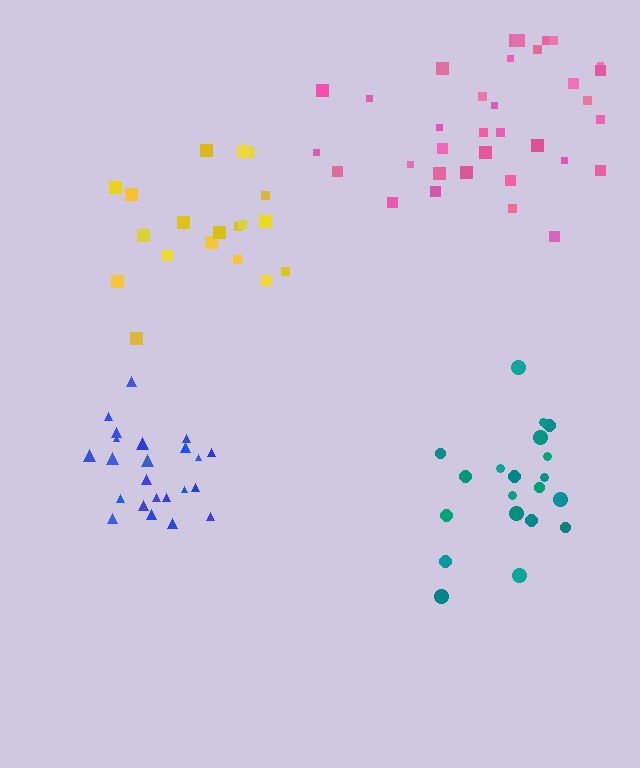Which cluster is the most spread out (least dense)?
Yellow.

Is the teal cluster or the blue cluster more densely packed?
Blue.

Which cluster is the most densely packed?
Blue.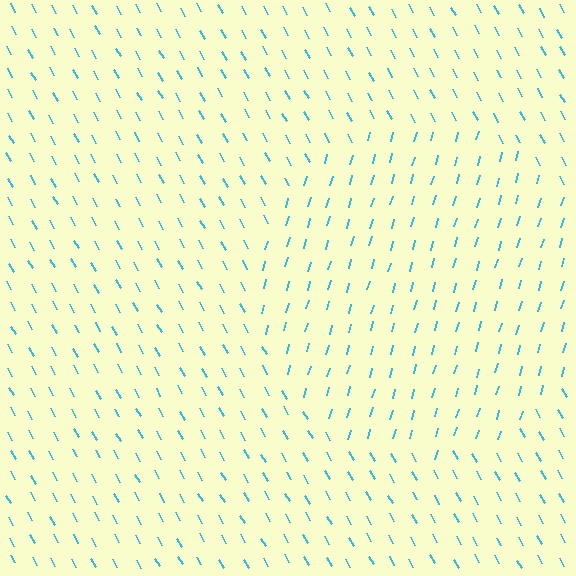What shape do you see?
I see a circle.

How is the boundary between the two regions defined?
The boundary is defined purely by a change in line orientation (approximately 45 degrees difference). All lines are the same color and thickness.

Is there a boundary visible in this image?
Yes, there is a texture boundary formed by a change in line orientation.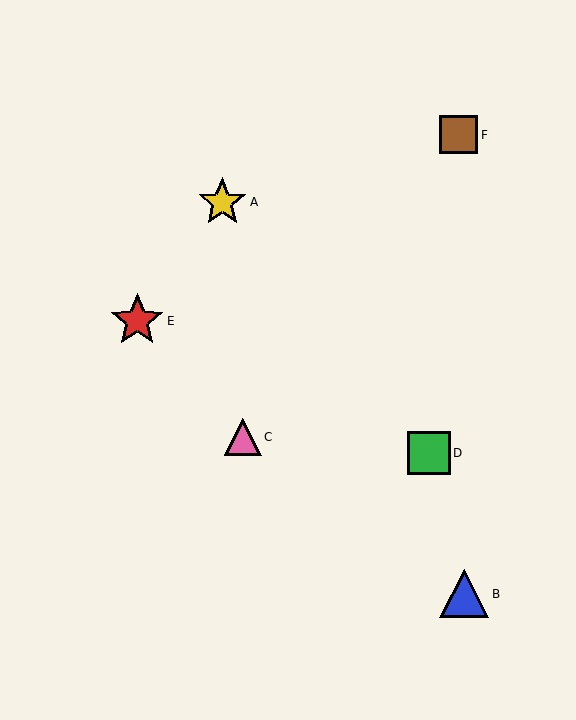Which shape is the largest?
The red star (labeled E) is the largest.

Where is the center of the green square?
The center of the green square is at (429, 453).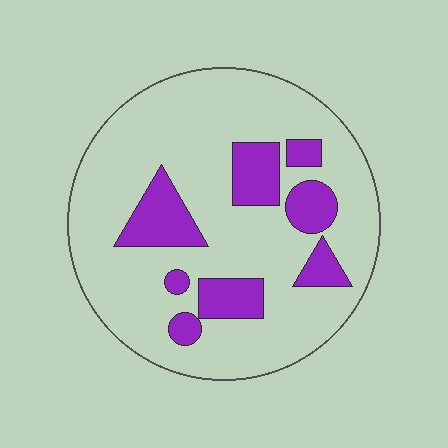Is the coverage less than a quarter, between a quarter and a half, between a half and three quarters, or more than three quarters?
Less than a quarter.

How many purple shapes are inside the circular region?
8.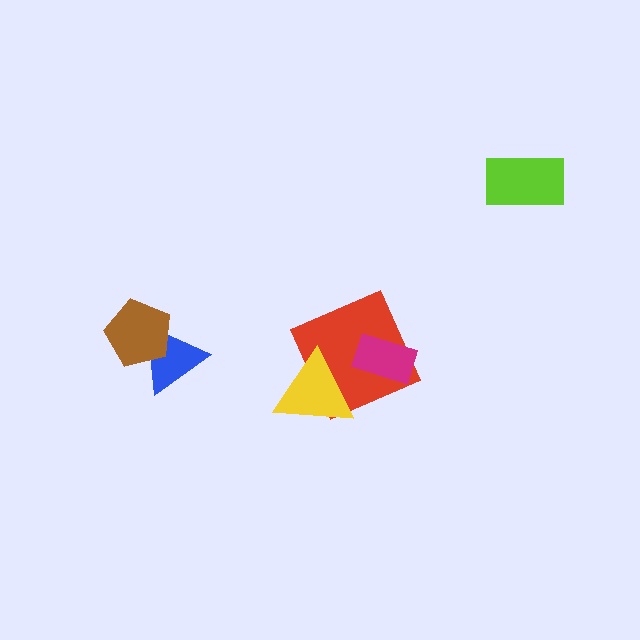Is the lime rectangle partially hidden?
No, no other shape covers it.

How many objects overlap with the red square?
2 objects overlap with the red square.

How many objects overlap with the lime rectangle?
0 objects overlap with the lime rectangle.